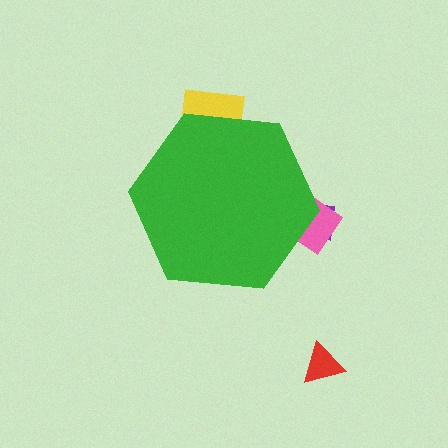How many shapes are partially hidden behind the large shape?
3 shapes are partially hidden.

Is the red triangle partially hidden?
No, the red triangle is fully visible.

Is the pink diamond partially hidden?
Yes, the pink diamond is partially hidden behind the green hexagon.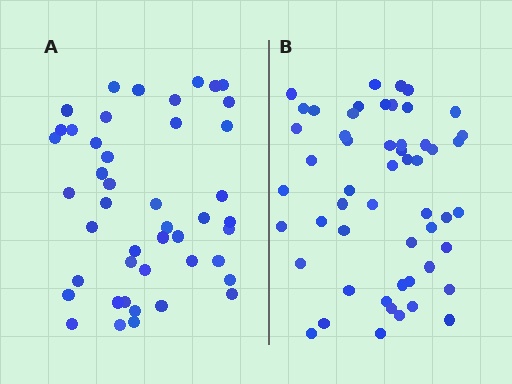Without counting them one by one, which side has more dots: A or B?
Region B (the right region) has more dots.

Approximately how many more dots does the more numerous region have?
Region B has roughly 8 or so more dots than region A.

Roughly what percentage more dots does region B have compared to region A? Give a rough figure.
About 20% more.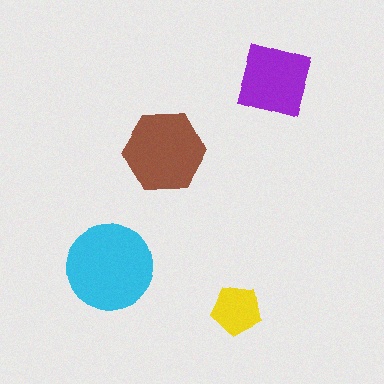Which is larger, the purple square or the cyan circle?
The cyan circle.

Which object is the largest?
The cyan circle.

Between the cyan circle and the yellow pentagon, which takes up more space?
The cyan circle.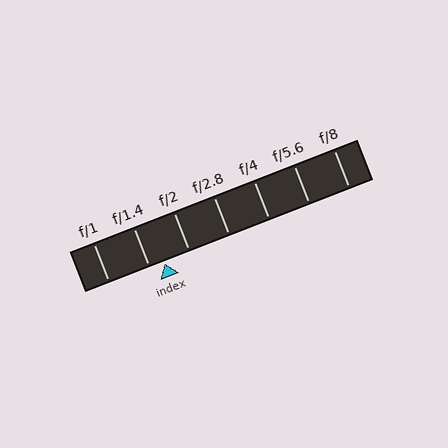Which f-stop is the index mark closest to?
The index mark is closest to f/1.4.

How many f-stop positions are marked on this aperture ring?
There are 7 f-stop positions marked.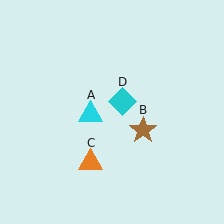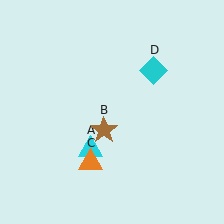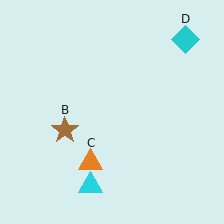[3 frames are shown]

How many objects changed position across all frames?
3 objects changed position: cyan triangle (object A), brown star (object B), cyan diamond (object D).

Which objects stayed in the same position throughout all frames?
Orange triangle (object C) remained stationary.